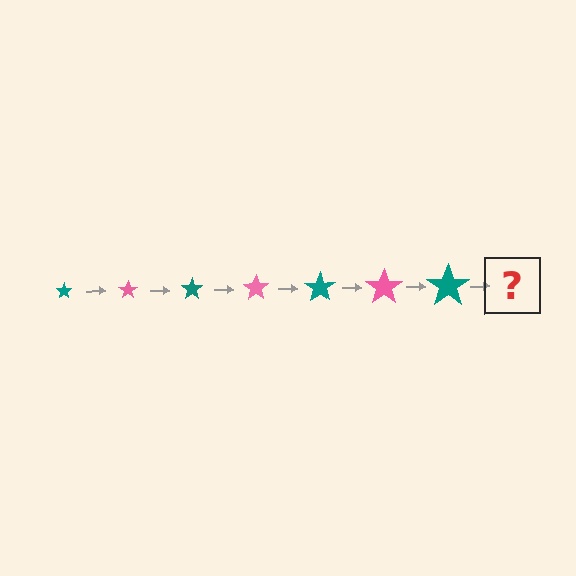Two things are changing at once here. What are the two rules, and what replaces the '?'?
The two rules are that the star grows larger each step and the color cycles through teal and pink. The '?' should be a pink star, larger than the previous one.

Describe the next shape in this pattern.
It should be a pink star, larger than the previous one.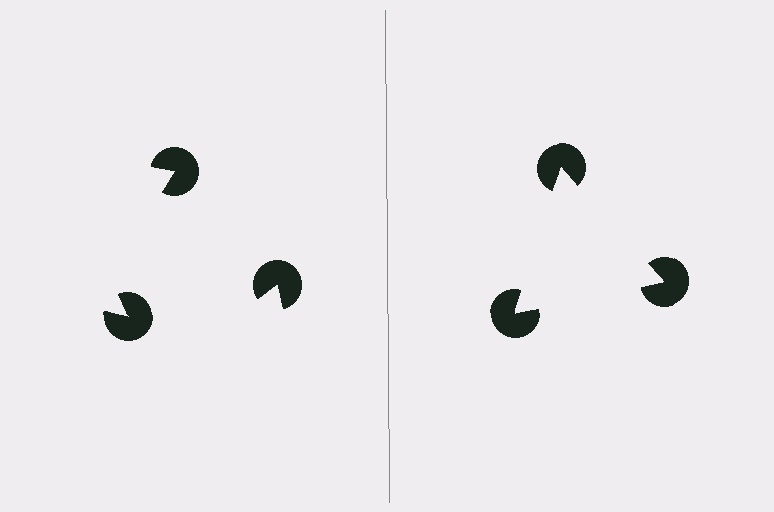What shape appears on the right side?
An illusory triangle.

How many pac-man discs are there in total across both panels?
6 — 3 on each side.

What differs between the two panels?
The pac-man discs are positioned identically on both sides; only the wedge orientations differ. On the right they align to a triangle; on the left they are misaligned.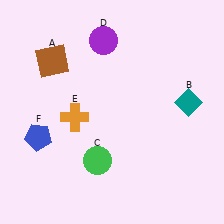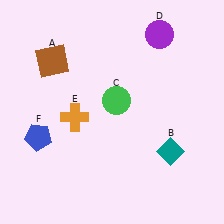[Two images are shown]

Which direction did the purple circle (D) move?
The purple circle (D) moved right.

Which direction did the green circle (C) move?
The green circle (C) moved up.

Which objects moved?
The objects that moved are: the teal diamond (B), the green circle (C), the purple circle (D).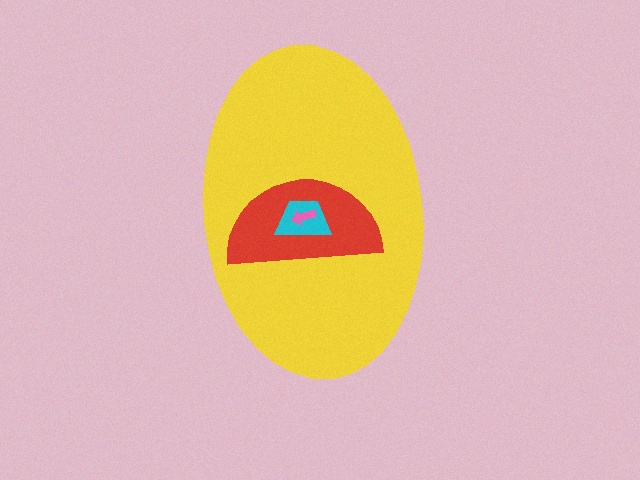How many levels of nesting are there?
4.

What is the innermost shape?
The pink arrow.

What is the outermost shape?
The yellow ellipse.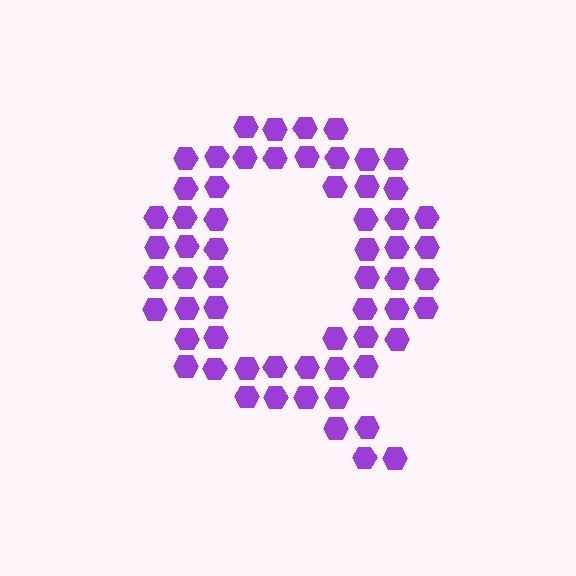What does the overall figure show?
The overall figure shows the letter Q.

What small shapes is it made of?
It is made of small hexagons.